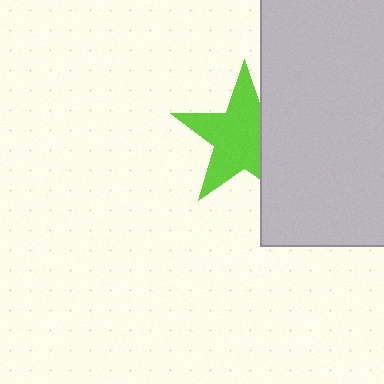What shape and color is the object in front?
The object in front is a light gray rectangle.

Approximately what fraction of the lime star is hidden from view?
Roughly 30% of the lime star is hidden behind the light gray rectangle.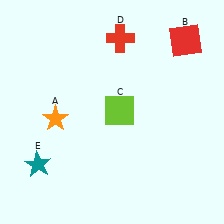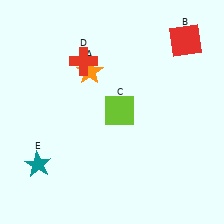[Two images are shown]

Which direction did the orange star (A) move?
The orange star (A) moved up.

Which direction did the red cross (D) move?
The red cross (D) moved left.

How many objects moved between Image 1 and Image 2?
2 objects moved between the two images.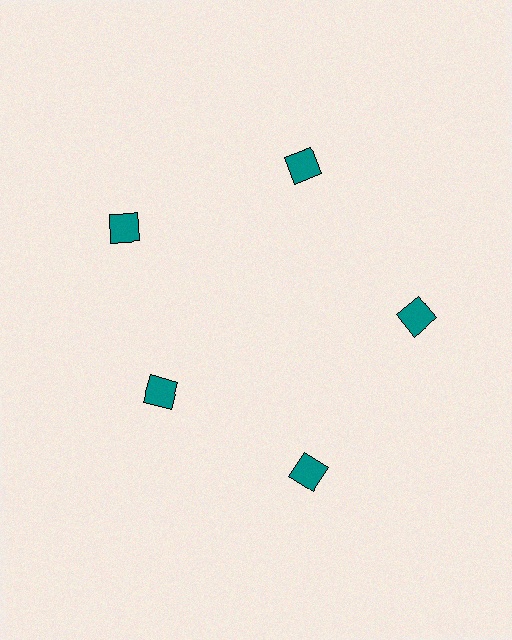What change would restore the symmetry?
The symmetry would be restored by moving it outward, back onto the ring so that all 5 squares sit at equal angles and equal distance from the center.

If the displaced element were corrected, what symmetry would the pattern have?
It would have 5-fold rotational symmetry — the pattern would map onto itself every 72 degrees.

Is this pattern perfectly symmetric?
No. The 5 teal squares are arranged in a ring, but one element near the 8 o'clock position is pulled inward toward the center, breaking the 5-fold rotational symmetry.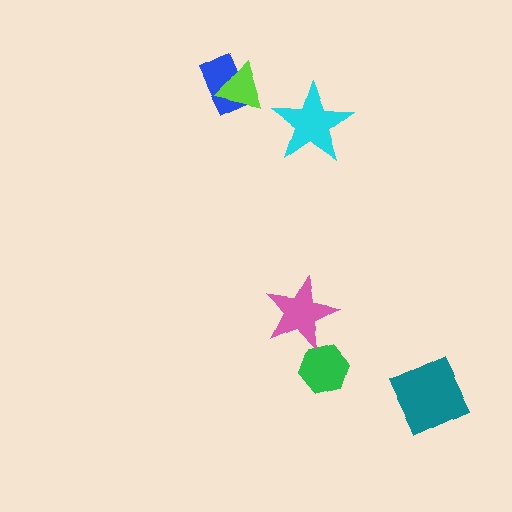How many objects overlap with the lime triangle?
1 object overlaps with the lime triangle.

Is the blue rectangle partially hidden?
Yes, it is partially covered by another shape.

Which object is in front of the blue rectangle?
The lime triangle is in front of the blue rectangle.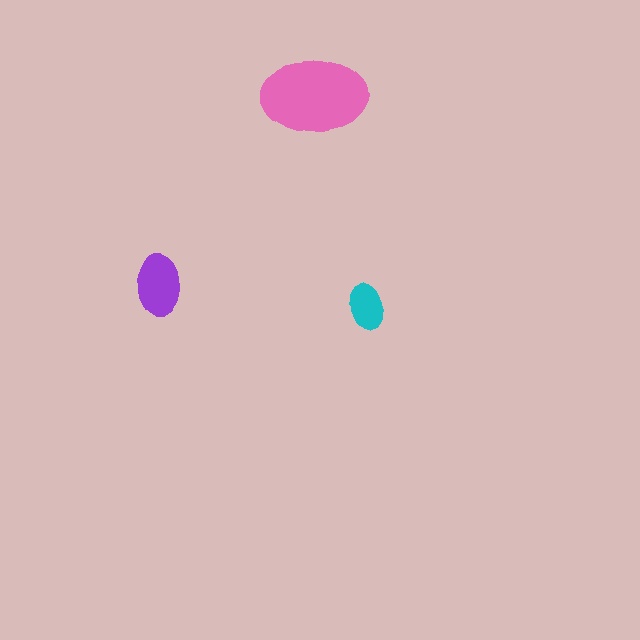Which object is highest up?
The pink ellipse is topmost.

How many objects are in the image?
There are 3 objects in the image.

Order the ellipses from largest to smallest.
the pink one, the purple one, the cyan one.